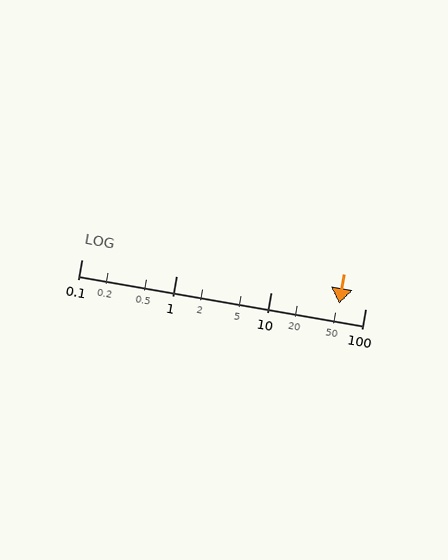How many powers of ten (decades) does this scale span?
The scale spans 3 decades, from 0.1 to 100.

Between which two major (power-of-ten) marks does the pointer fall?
The pointer is between 10 and 100.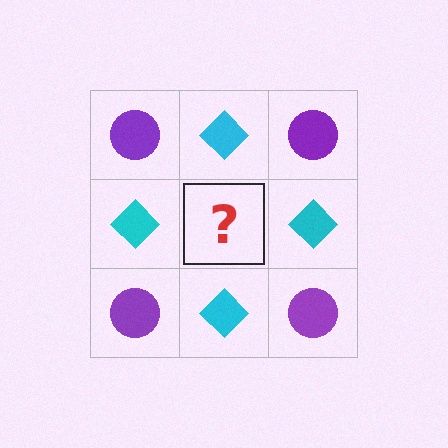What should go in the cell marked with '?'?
The missing cell should contain a purple circle.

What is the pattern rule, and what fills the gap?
The rule is that it alternates purple circle and cyan diamond in a checkerboard pattern. The gap should be filled with a purple circle.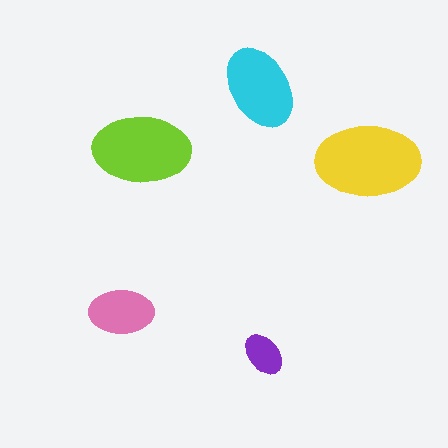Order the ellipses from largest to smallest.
the yellow one, the lime one, the cyan one, the pink one, the purple one.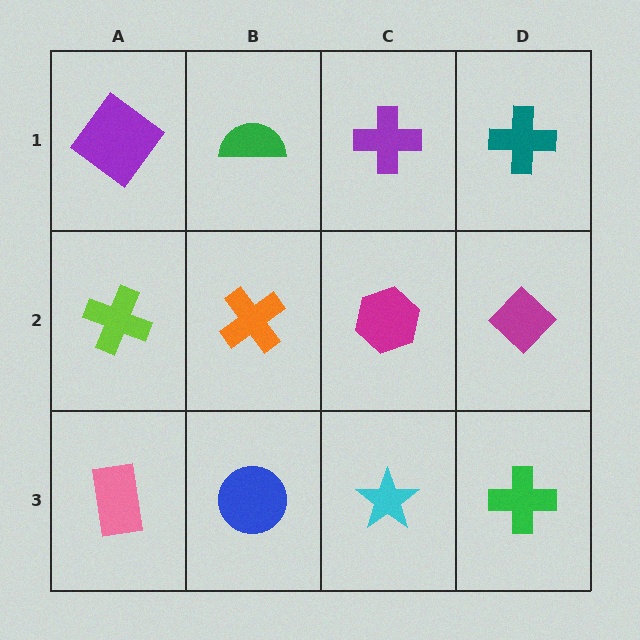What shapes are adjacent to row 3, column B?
An orange cross (row 2, column B), a pink rectangle (row 3, column A), a cyan star (row 3, column C).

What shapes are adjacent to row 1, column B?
An orange cross (row 2, column B), a purple diamond (row 1, column A), a purple cross (row 1, column C).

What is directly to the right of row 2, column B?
A magenta hexagon.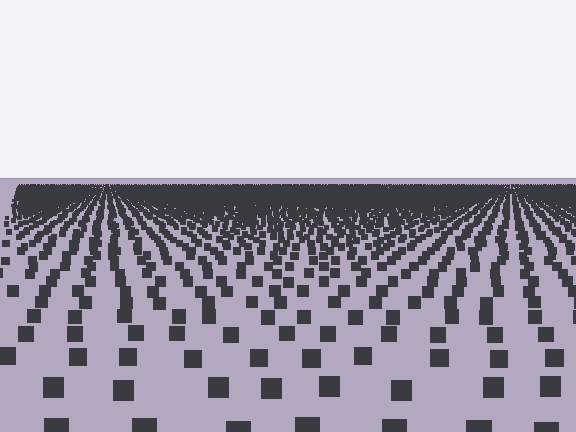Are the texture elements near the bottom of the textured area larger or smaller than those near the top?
Larger. Near the bottom, elements are closer to the viewer and appear at a bigger on-screen size.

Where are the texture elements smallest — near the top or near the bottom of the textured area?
Near the top.